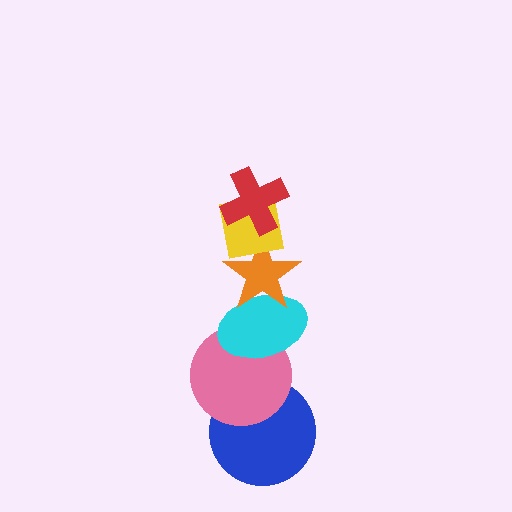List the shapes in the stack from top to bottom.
From top to bottom: the red cross, the yellow square, the orange star, the cyan ellipse, the pink circle, the blue circle.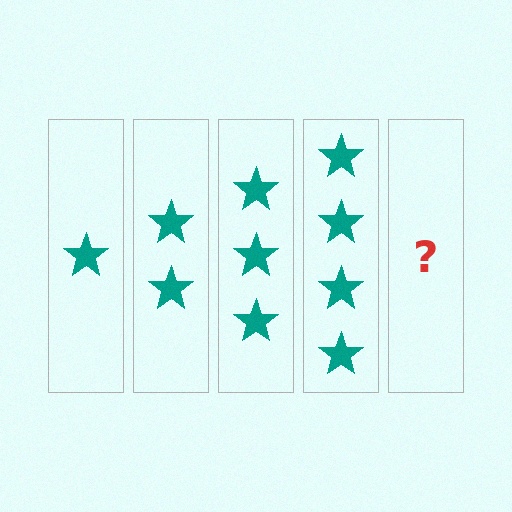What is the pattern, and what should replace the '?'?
The pattern is that each step adds one more star. The '?' should be 5 stars.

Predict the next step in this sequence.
The next step is 5 stars.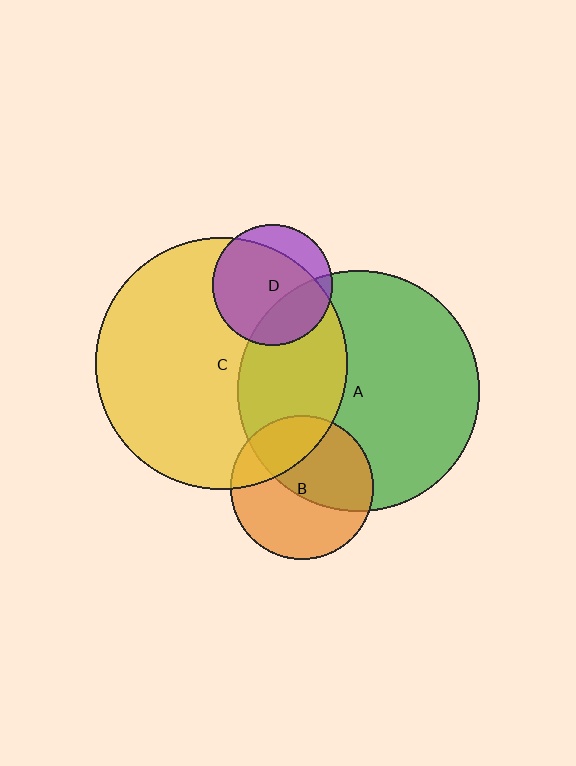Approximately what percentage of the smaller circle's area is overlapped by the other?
Approximately 30%.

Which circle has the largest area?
Circle C (yellow).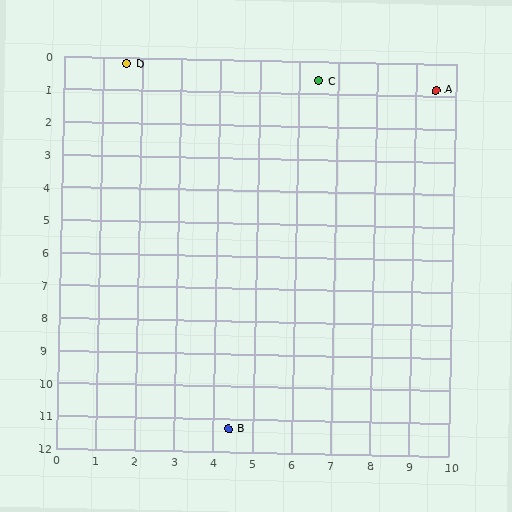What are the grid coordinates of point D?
Point D is at approximately (1.6, 0.2).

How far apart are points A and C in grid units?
Points A and C are about 3.0 grid units apart.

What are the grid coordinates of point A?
Point A is at approximately (9.5, 0.8).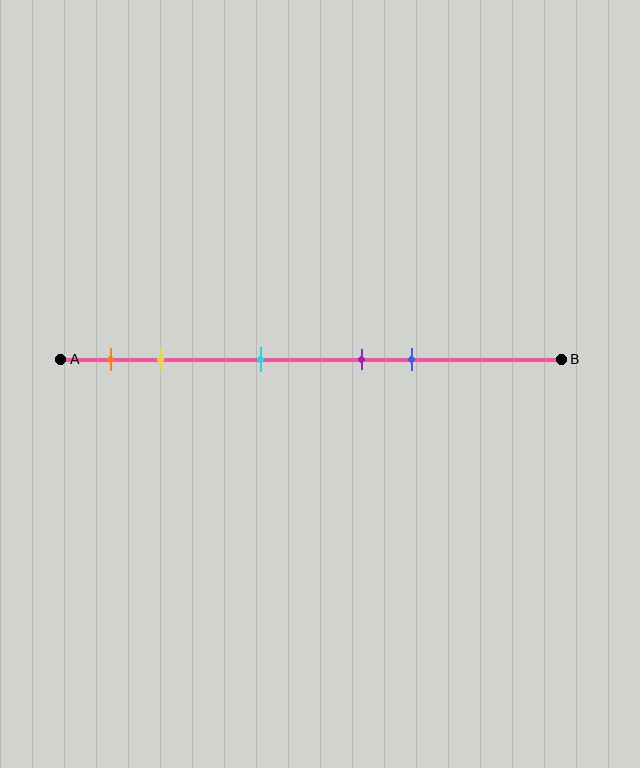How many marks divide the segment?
There are 5 marks dividing the segment.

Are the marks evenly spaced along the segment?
No, the marks are not evenly spaced.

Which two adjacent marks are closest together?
The purple and blue marks are the closest adjacent pair.